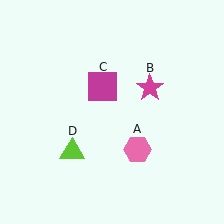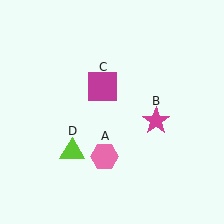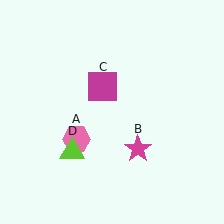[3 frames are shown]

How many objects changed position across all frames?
2 objects changed position: pink hexagon (object A), magenta star (object B).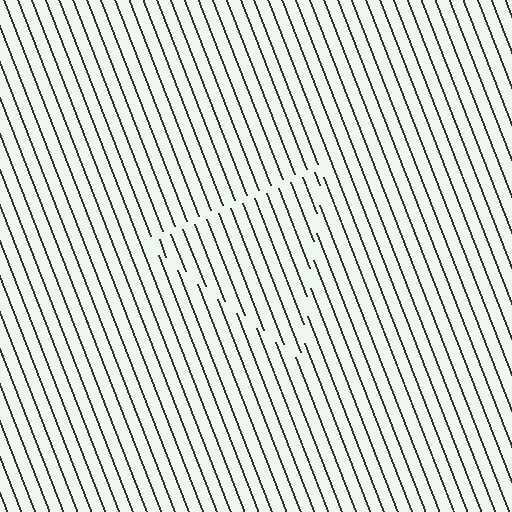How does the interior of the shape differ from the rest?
The interior of the shape contains the same grating, shifted by half a period — the contour is defined by the phase discontinuity where line-ends from the inner and outer gratings abut.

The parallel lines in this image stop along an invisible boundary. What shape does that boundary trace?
An illusory triangle. The interior of the shape contains the same grating, shifted by half a period — the contour is defined by the phase discontinuity where line-ends from the inner and outer gratings abut.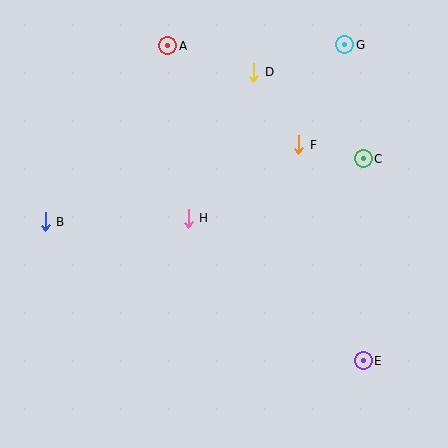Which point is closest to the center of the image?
Point H at (188, 218) is closest to the center.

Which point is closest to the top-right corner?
Point G is closest to the top-right corner.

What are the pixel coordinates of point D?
Point D is at (254, 72).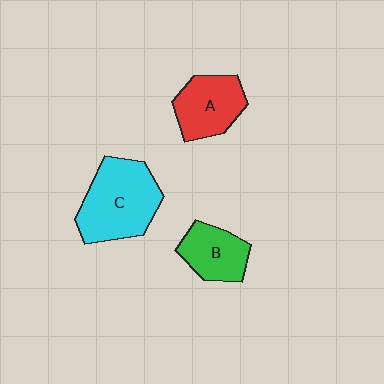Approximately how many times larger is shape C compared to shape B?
Approximately 1.7 times.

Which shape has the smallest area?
Shape B (green).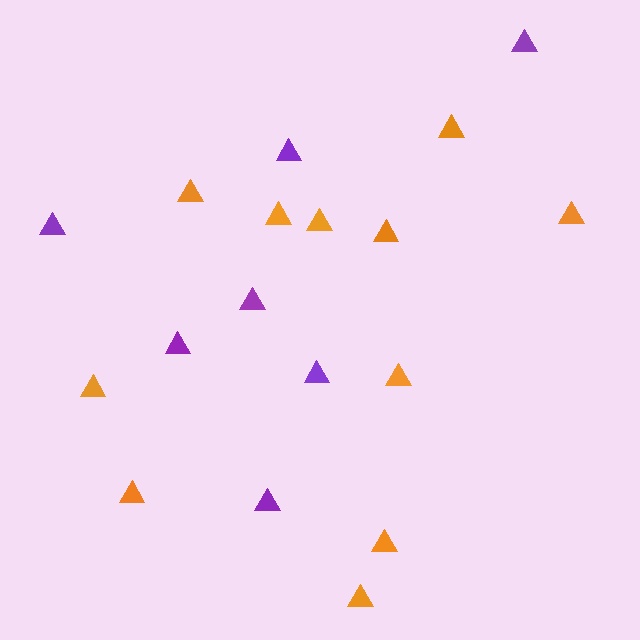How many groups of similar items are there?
There are 2 groups: one group of orange triangles (11) and one group of purple triangles (7).